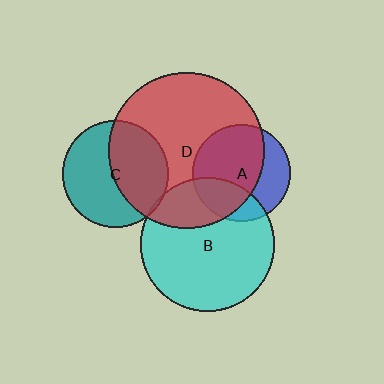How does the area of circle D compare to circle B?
Approximately 1.4 times.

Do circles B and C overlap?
Yes.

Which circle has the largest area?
Circle D (red).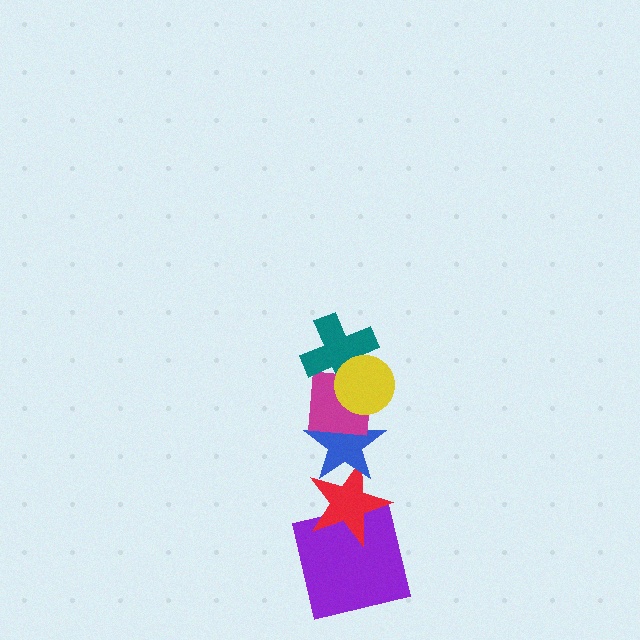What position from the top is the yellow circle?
The yellow circle is 1st from the top.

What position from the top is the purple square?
The purple square is 6th from the top.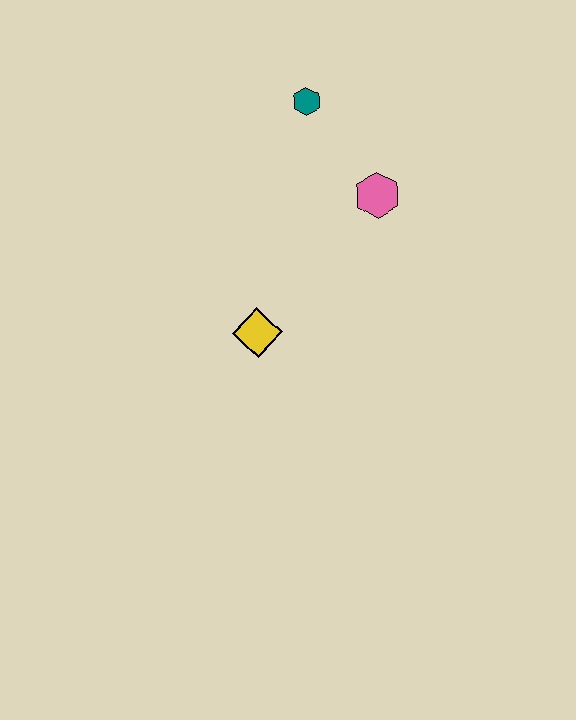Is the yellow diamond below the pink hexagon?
Yes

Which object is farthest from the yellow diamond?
The teal hexagon is farthest from the yellow diamond.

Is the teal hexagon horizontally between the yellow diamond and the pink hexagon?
Yes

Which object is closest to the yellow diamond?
The pink hexagon is closest to the yellow diamond.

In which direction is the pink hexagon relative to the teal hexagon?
The pink hexagon is below the teal hexagon.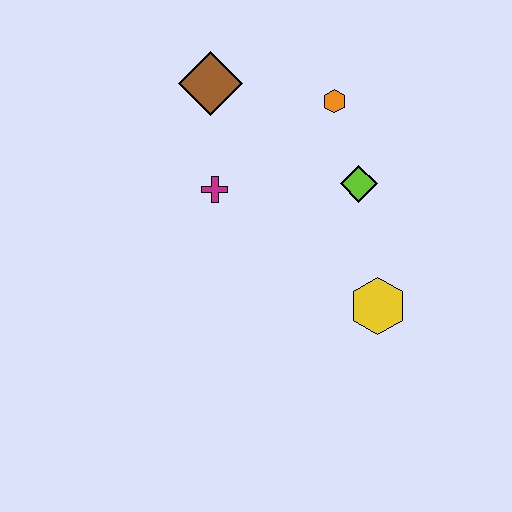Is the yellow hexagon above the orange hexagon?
No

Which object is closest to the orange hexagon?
The lime diamond is closest to the orange hexagon.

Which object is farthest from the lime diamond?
The brown diamond is farthest from the lime diamond.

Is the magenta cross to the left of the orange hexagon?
Yes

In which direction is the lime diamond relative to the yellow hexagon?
The lime diamond is above the yellow hexagon.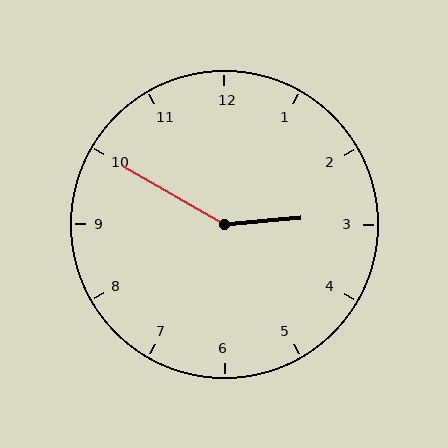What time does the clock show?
2:50.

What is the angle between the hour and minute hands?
Approximately 145 degrees.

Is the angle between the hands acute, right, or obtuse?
It is obtuse.